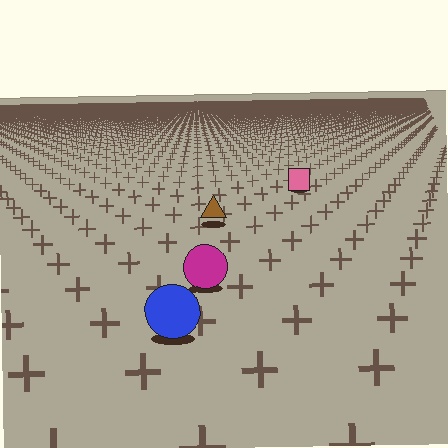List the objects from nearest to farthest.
From nearest to farthest: the blue circle, the magenta circle, the brown triangle, the pink square.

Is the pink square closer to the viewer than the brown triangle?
No. The brown triangle is closer — you can tell from the texture gradient: the ground texture is coarser near it.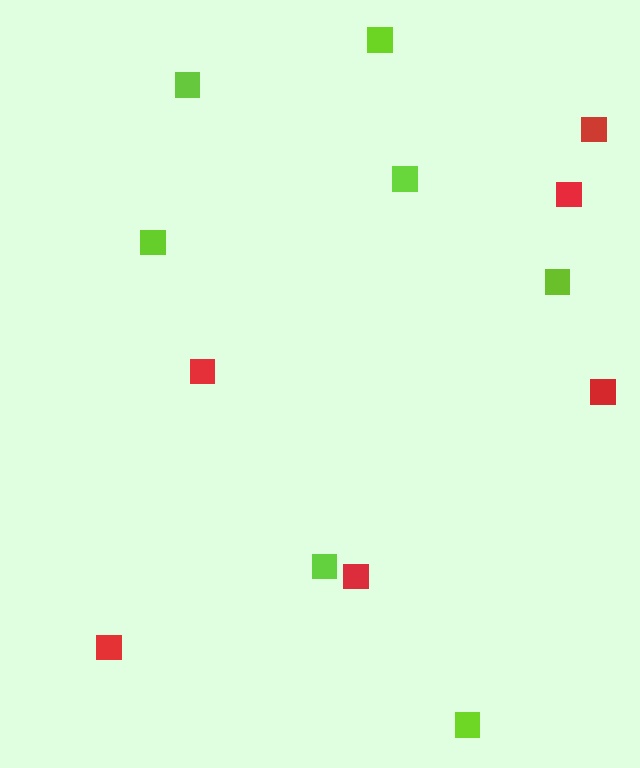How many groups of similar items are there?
There are 2 groups: one group of lime squares (7) and one group of red squares (6).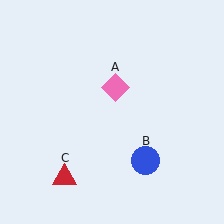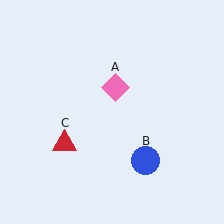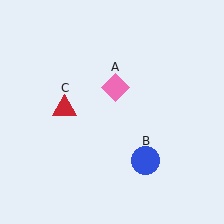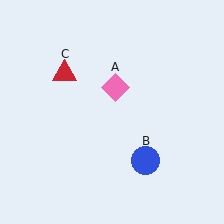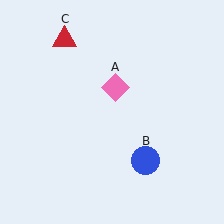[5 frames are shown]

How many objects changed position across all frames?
1 object changed position: red triangle (object C).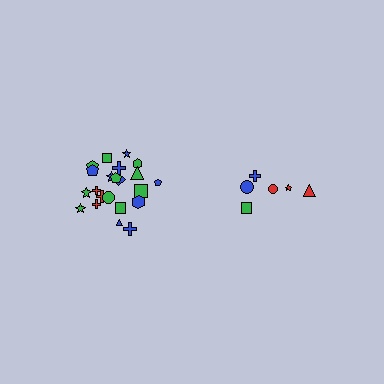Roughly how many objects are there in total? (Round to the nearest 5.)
Roughly 30 objects in total.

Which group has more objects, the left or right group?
The left group.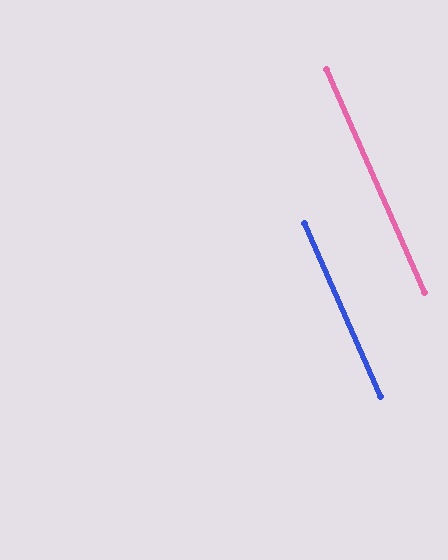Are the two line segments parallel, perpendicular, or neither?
Parallel — their directions differ by only 0.2°.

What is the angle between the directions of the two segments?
Approximately 0 degrees.